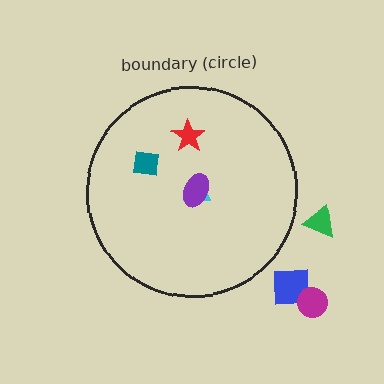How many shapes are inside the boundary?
4 inside, 3 outside.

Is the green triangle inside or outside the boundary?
Outside.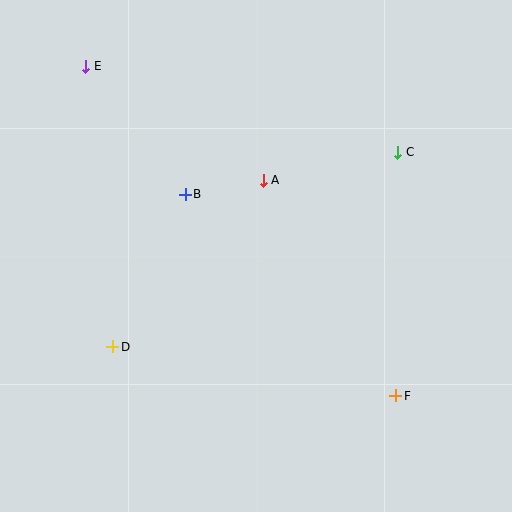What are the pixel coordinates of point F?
Point F is at (396, 396).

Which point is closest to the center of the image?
Point A at (263, 180) is closest to the center.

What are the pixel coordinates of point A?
Point A is at (263, 180).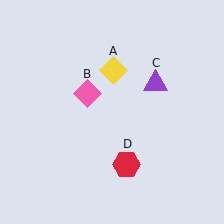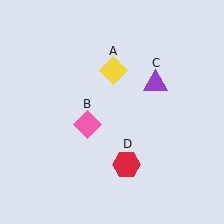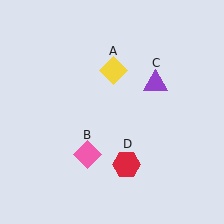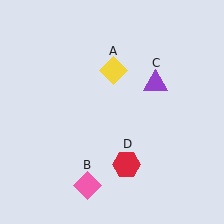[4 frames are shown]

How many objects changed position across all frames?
1 object changed position: pink diamond (object B).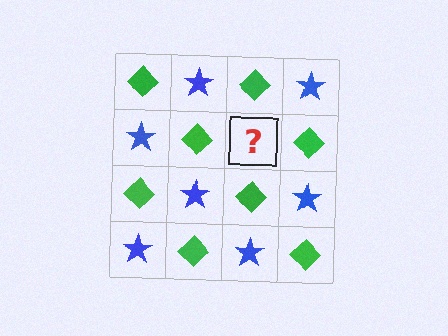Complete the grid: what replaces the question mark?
The question mark should be replaced with a blue star.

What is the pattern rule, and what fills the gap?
The rule is that it alternates green diamond and blue star in a checkerboard pattern. The gap should be filled with a blue star.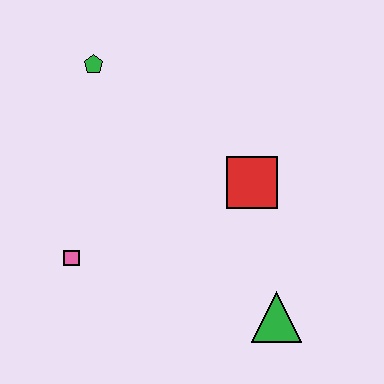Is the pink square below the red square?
Yes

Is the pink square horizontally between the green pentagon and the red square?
No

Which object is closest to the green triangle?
The red square is closest to the green triangle.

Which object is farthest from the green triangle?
The green pentagon is farthest from the green triangle.